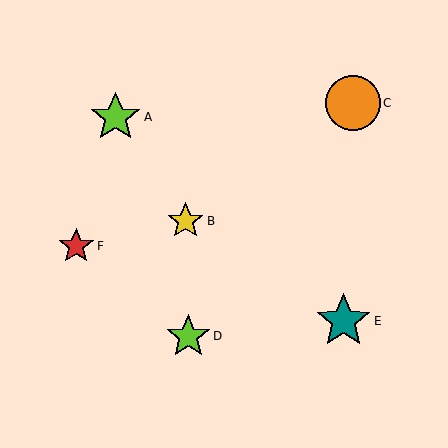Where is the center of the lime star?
The center of the lime star is at (116, 117).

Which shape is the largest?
The teal star (labeled E) is the largest.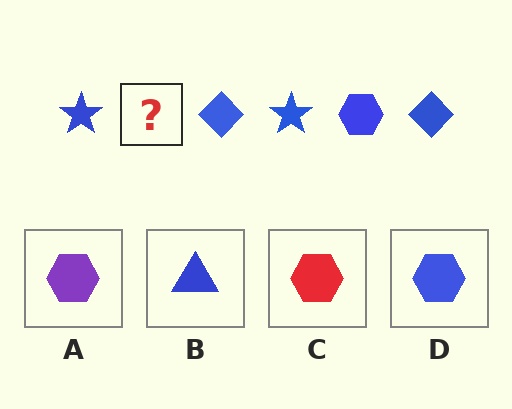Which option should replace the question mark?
Option D.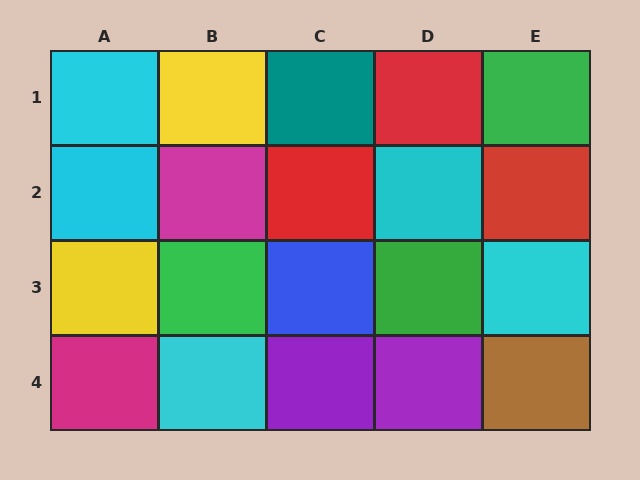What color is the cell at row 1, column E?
Green.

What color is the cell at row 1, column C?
Teal.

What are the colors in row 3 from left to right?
Yellow, green, blue, green, cyan.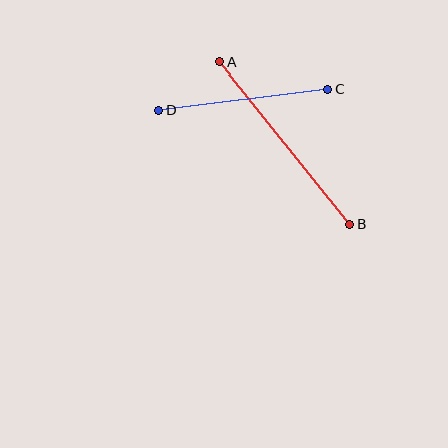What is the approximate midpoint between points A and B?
The midpoint is at approximately (285, 143) pixels.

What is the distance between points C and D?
The distance is approximately 170 pixels.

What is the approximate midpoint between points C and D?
The midpoint is at approximately (244, 100) pixels.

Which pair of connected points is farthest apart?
Points A and B are farthest apart.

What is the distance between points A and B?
The distance is approximately 209 pixels.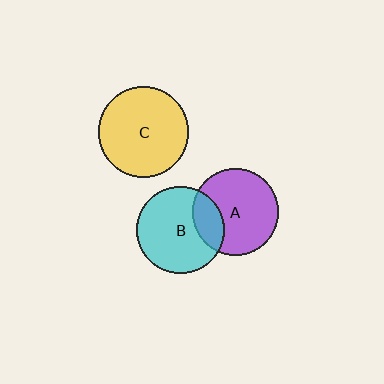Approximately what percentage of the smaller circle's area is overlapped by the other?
Approximately 20%.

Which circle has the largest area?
Circle C (yellow).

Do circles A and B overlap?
Yes.